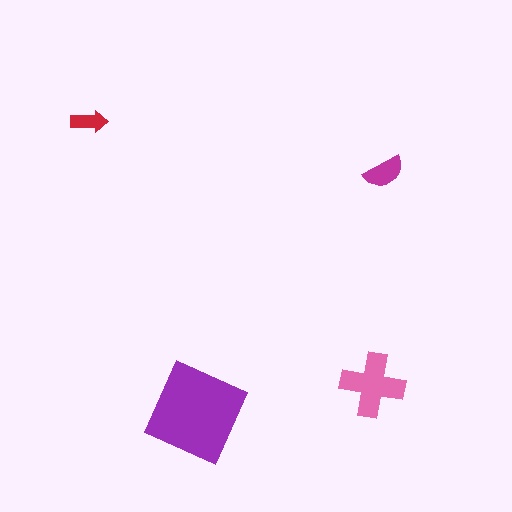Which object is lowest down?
The purple square is bottommost.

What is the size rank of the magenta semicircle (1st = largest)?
3rd.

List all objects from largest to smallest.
The purple square, the pink cross, the magenta semicircle, the red arrow.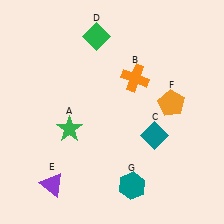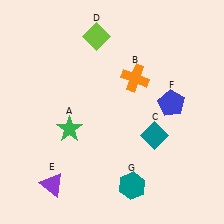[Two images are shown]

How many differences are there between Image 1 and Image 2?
There are 2 differences between the two images.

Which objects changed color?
D changed from green to lime. F changed from orange to blue.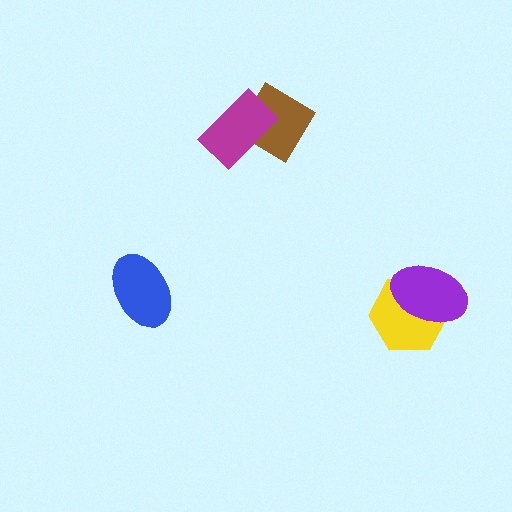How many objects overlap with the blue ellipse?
0 objects overlap with the blue ellipse.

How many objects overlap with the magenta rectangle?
1 object overlaps with the magenta rectangle.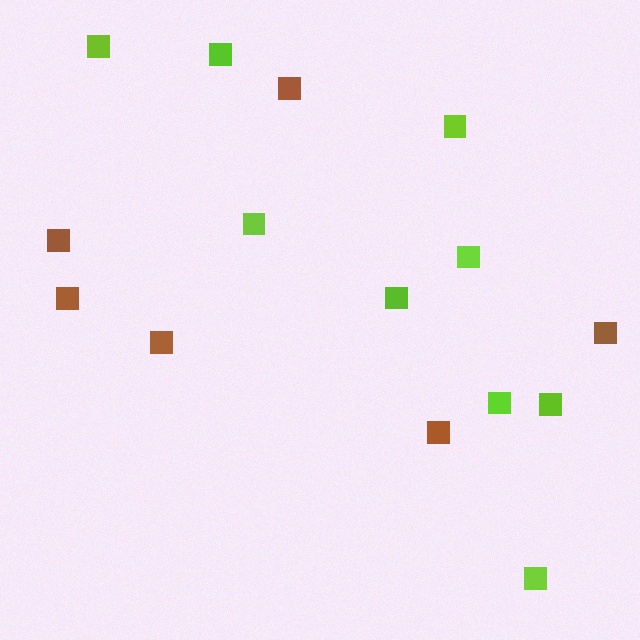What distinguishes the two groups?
There are 2 groups: one group of brown squares (6) and one group of lime squares (9).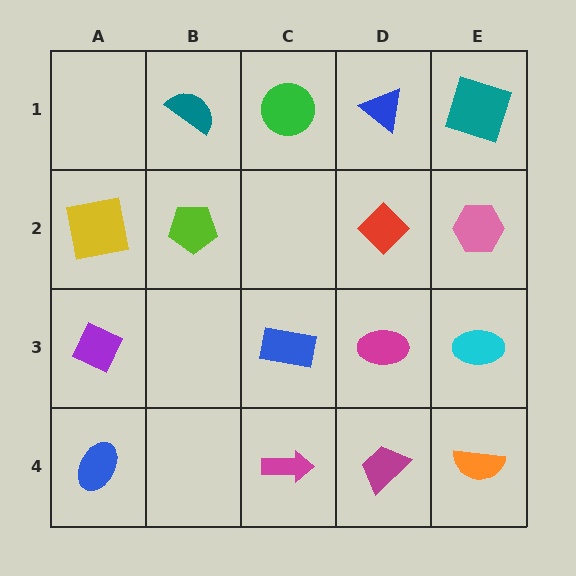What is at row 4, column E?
An orange semicircle.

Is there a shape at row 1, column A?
No, that cell is empty.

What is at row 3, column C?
A blue rectangle.